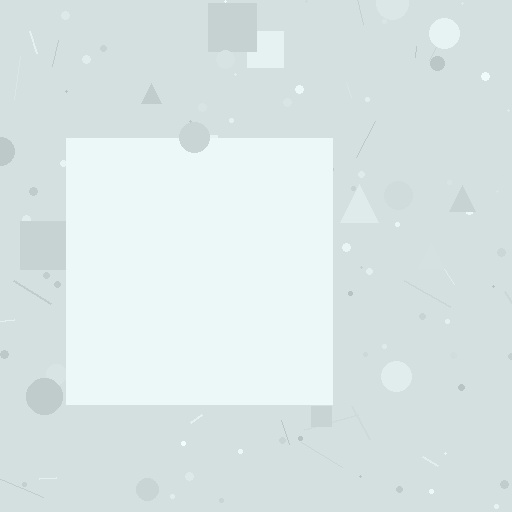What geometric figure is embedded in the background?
A square is embedded in the background.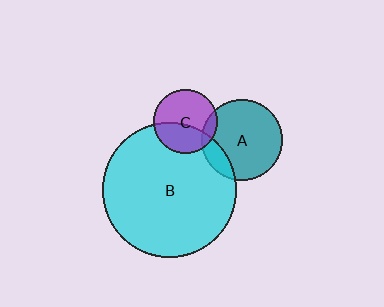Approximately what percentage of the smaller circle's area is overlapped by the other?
Approximately 40%.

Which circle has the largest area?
Circle B (cyan).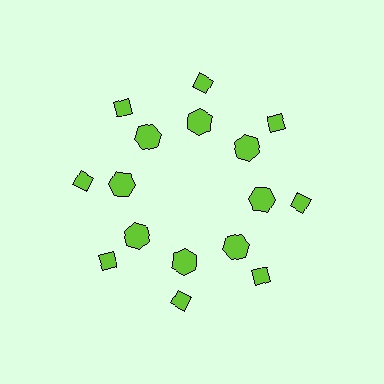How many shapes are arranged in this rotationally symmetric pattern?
There are 16 shapes, arranged in 8 groups of 2.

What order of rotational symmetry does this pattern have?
This pattern has 8-fold rotational symmetry.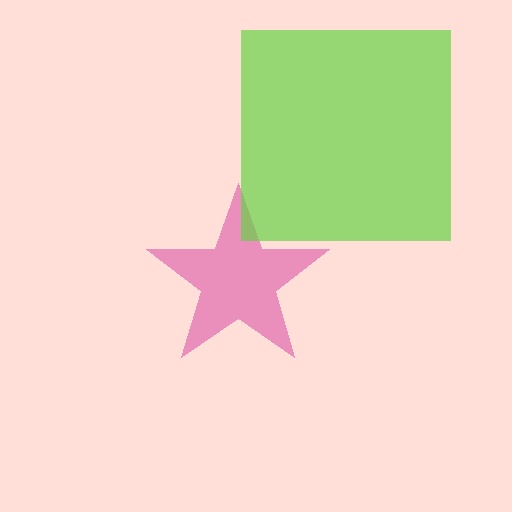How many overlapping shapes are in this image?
There are 2 overlapping shapes in the image.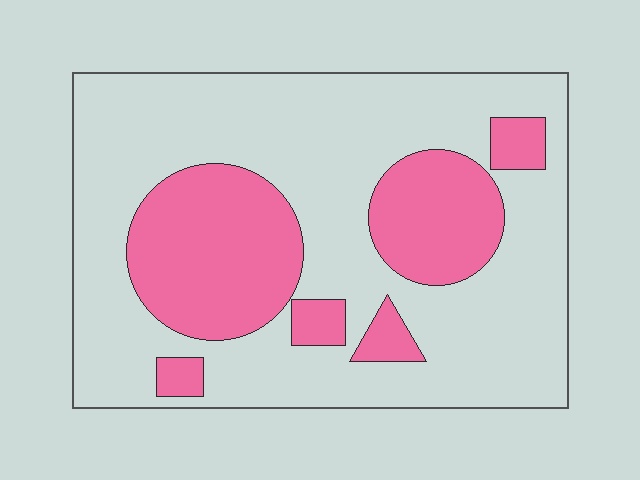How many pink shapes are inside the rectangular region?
6.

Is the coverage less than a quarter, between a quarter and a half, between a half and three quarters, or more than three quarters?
Between a quarter and a half.